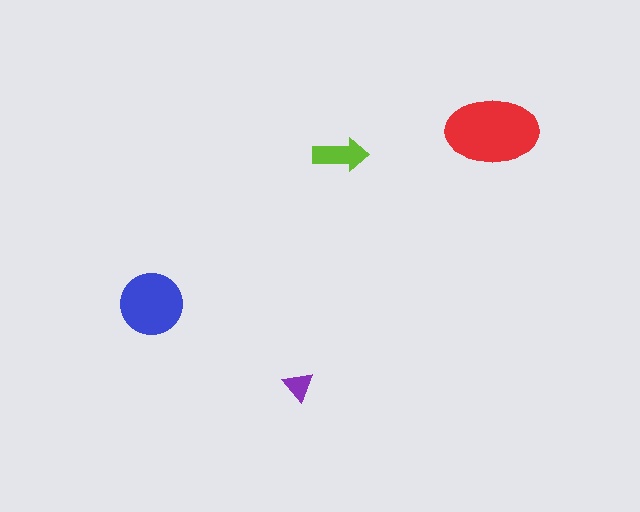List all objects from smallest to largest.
The purple triangle, the lime arrow, the blue circle, the red ellipse.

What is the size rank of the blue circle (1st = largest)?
2nd.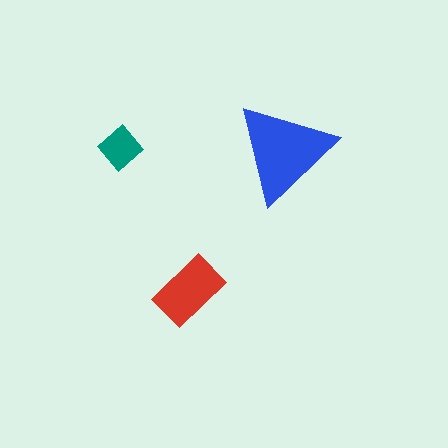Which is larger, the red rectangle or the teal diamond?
The red rectangle.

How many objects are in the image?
There are 3 objects in the image.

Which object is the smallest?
The teal diamond.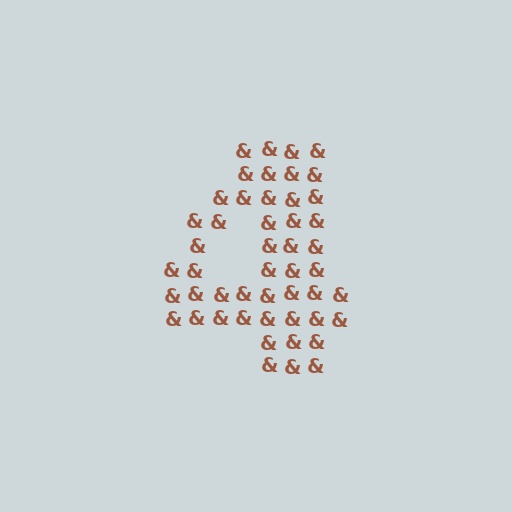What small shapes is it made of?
It is made of small ampersands.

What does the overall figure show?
The overall figure shows the digit 4.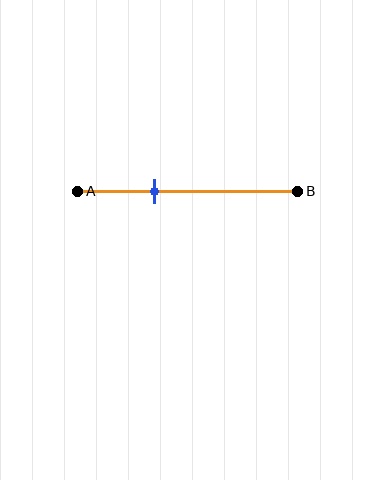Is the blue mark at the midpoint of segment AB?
No, the mark is at about 35% from A, not at the 50% midpoint.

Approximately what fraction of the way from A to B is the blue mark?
The blue mark is approximately 35% of the way from A to B.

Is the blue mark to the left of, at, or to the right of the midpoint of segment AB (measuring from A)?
The blue mark is to the left of the midpoint of segment AB.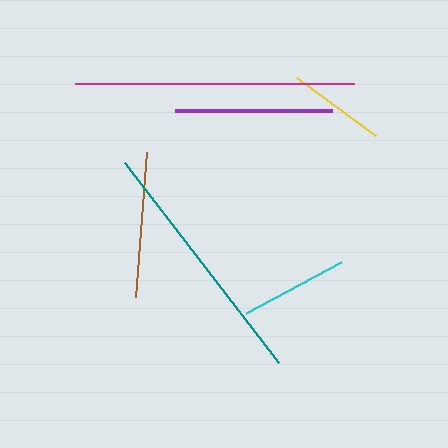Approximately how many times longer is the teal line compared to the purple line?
The teal line is approximately 1.6 times the length of the purple line.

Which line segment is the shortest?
The yellow line is the shortest at approximately 98 pixels.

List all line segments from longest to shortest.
From longest to shortest: magenta, teal, purple, brown, cyan, yellow.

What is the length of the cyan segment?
The cyan segment is approximately 108 pixels long.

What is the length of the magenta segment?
The magenta segment is approximately 279 pixels long.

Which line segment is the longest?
The magenta line is the longest at approximately 279 pixels.